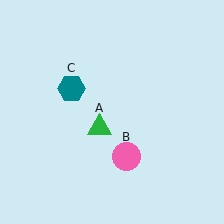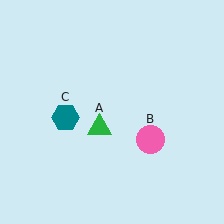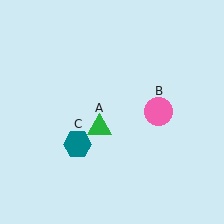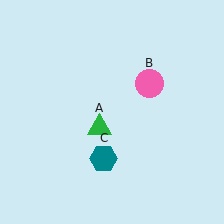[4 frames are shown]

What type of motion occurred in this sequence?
The pink circle (object B), teal hexagon (object C) rotated counterclockwise around the center of the scene.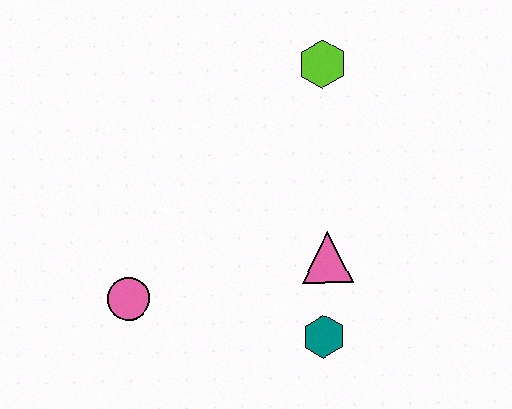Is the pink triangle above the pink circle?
Yes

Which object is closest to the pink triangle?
The teal hexagon is closest to the pink triangle.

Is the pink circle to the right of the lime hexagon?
No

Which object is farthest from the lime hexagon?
The pink circle is farthest from the lime hexagon.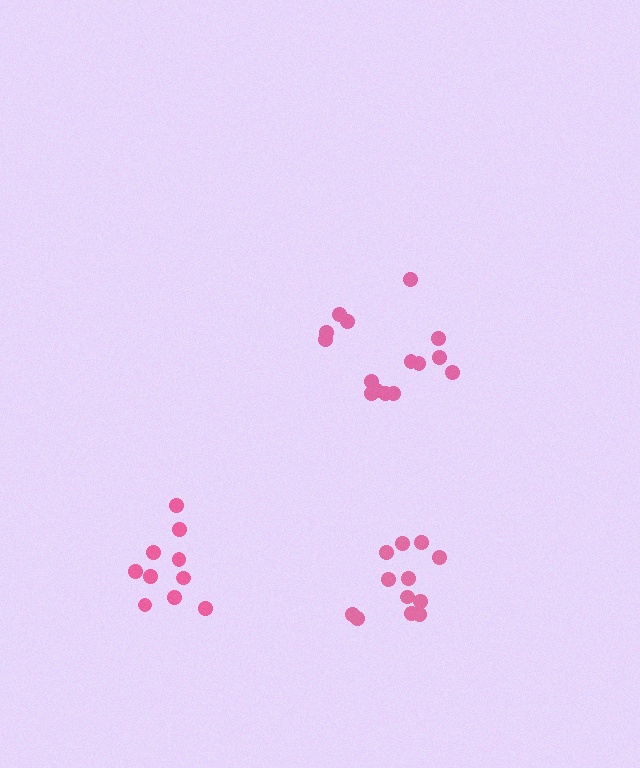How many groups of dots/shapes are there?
There are 3 groups.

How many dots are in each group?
Group 1: 10 dots, Group 2: 15 dots, Group 3: 12 dots (37 total).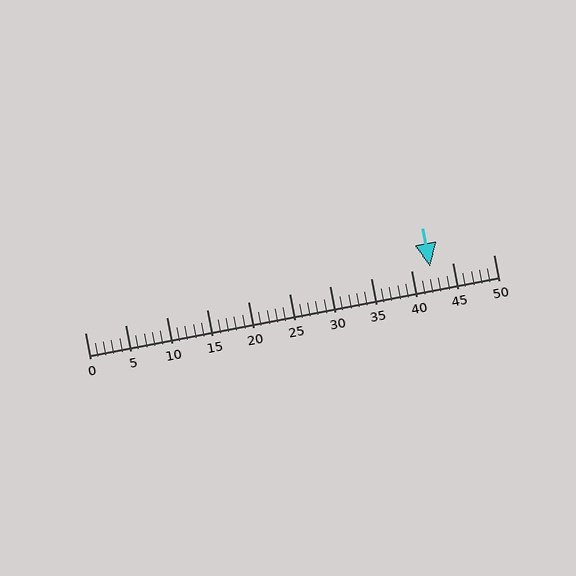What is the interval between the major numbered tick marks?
The major tick marks are spaced 5 units apart.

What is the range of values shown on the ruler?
The ruler shows values from 0 to 50.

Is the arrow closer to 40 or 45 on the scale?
The arrow is closer to 40.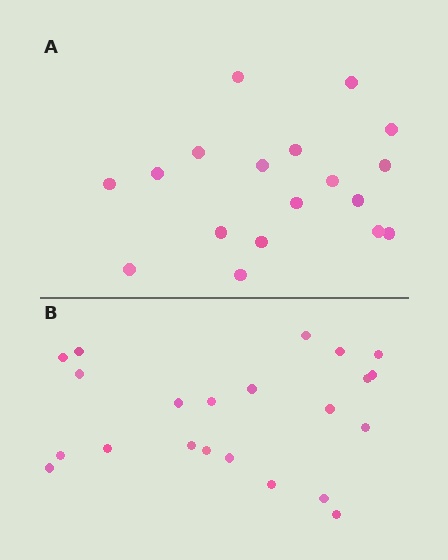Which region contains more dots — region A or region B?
Region B (the bottom region) has more dots.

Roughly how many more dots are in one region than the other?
Region B has about 4 more dots than region A.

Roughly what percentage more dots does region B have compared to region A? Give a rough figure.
About 20% more.